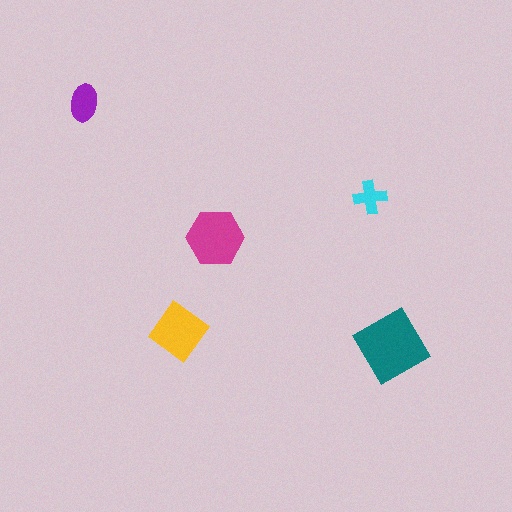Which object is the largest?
The teal diamond.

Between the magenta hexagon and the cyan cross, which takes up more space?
The magenta hexagon.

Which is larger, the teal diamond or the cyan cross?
The teal diamond.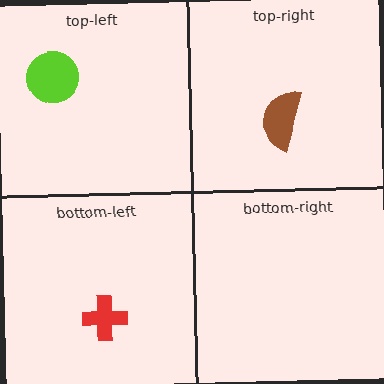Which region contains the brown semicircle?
The top-right region.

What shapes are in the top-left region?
The lime circle.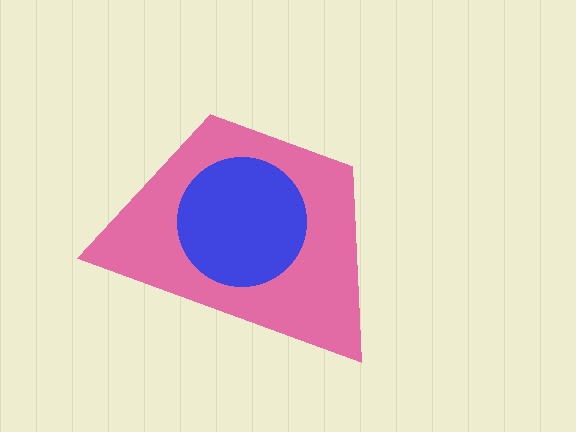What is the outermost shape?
The pink trapezoid.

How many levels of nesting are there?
2.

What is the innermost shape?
The blue circle.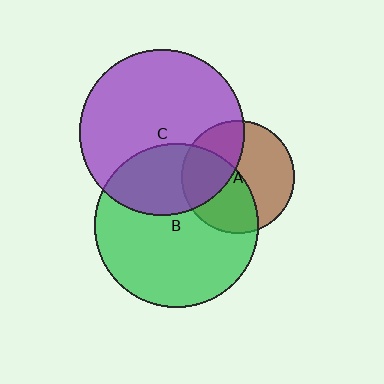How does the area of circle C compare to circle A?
Approximately 2.1 times.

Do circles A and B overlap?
Yes.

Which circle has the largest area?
Circle C (purple).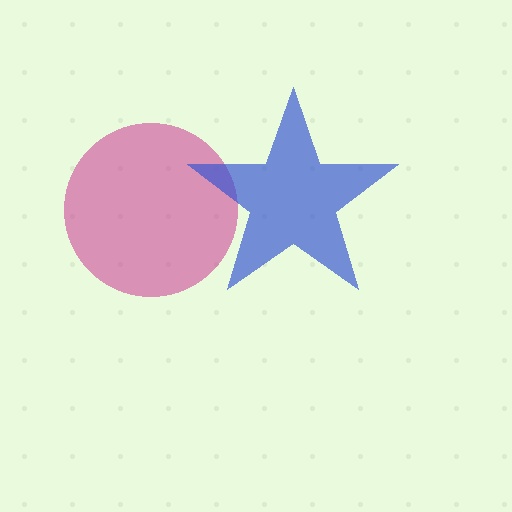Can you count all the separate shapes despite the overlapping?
Yes, there are 2 separate shapes.